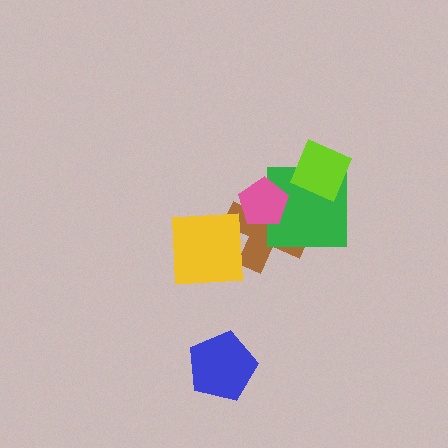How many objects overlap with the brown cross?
3 objects overlap with the brown cross.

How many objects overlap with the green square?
3 objects overlap with the green square.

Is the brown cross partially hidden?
Yes, it is partially covered by another shape.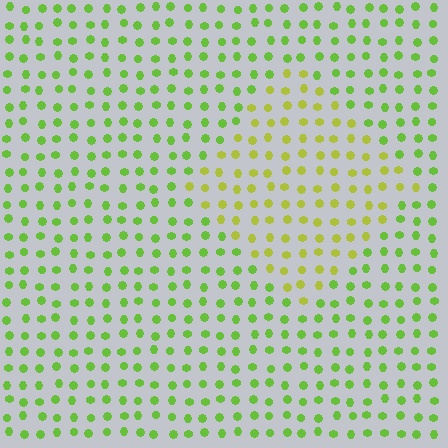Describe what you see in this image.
The image is filled with small lime elements in a uniform arrangement. A diamond-shaped region is visible where the elements are tinted to a slightly different hue, forming a subtle color boundary.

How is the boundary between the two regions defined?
The boundary is defined purely by a slight shift in hue (about 31 degrees). Spacing, size, and orientation are identical on both sides.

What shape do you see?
I see a diamond.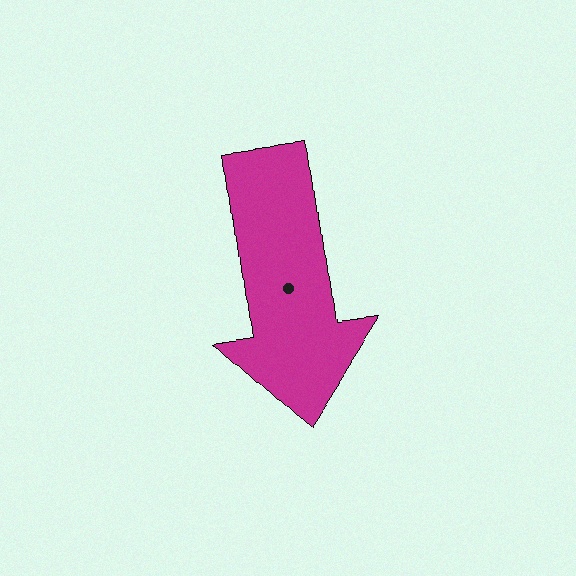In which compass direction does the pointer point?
South.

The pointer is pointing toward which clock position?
Roughly 6 o'clock.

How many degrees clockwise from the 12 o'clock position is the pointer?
Approximately 173 degrees.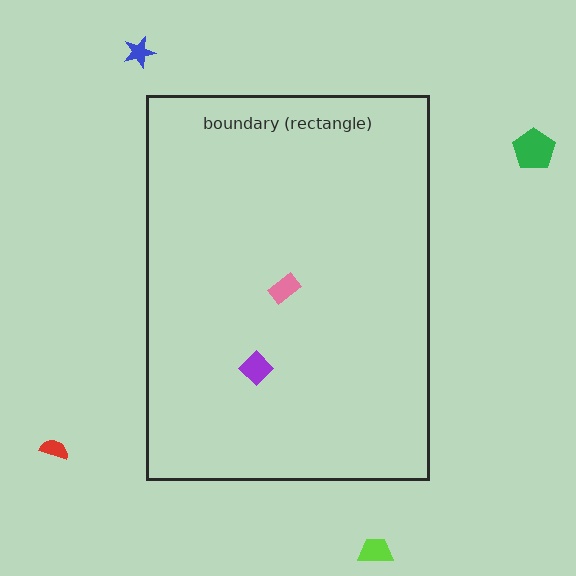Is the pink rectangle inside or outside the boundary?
Inside.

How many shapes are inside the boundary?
2 inside, 4 outside.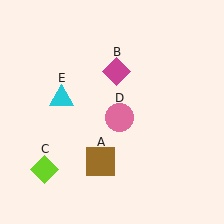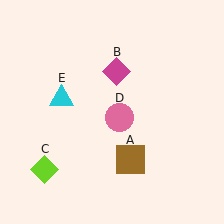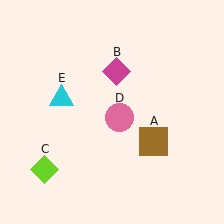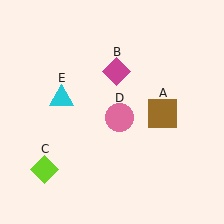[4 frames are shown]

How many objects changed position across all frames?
1 object changed position: brown square (object A).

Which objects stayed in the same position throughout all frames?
Magenta diamond (object B) and lime diamond (object C) and pink circle (object D) and cyan triangle (object E) remained stationary.